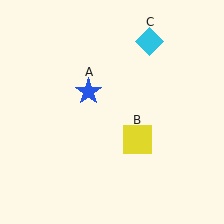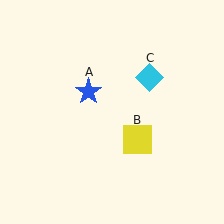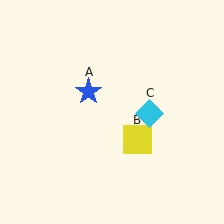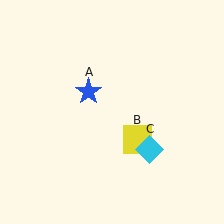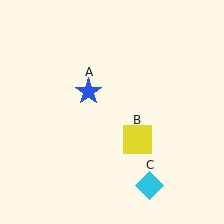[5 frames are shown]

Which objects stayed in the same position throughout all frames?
Blue star (object A) and yellow square (object B) remained stationary.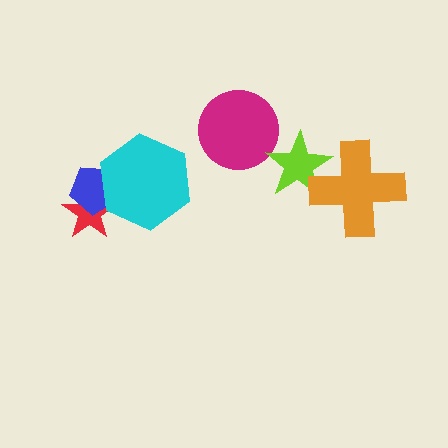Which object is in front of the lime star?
The orange cross is in front of the lime star.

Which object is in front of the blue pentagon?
The cyan hexagon is in front of the blue pentagon.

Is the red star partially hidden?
Yes, it is partially covered by another shape.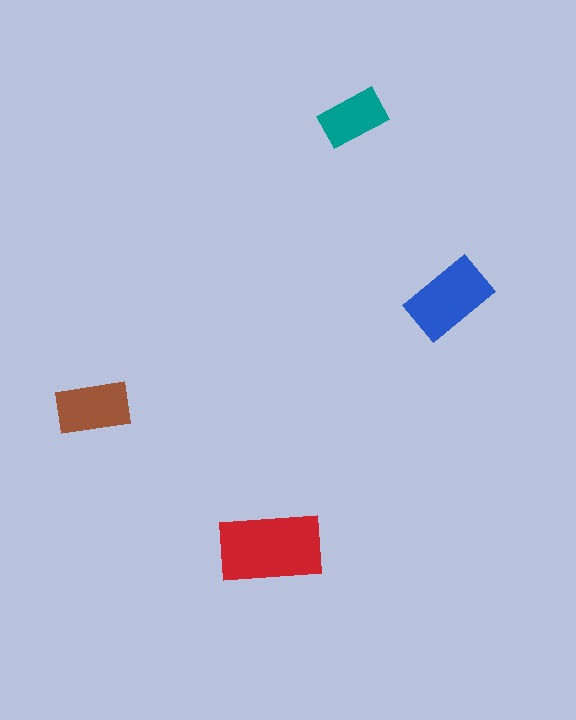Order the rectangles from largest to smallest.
the red one, the blue one, the brown one, the teal one.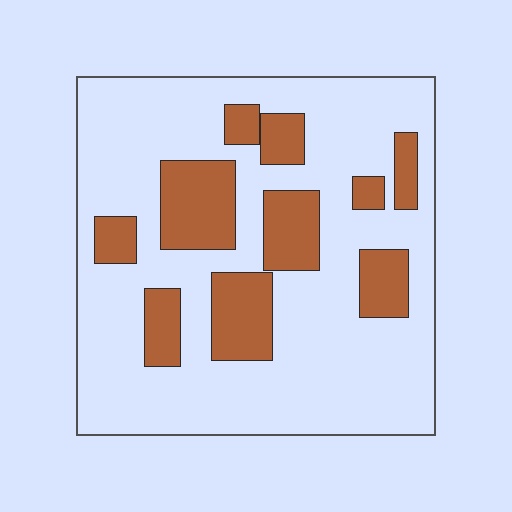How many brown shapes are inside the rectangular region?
10.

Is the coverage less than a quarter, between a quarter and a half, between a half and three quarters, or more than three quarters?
Less than a quarter.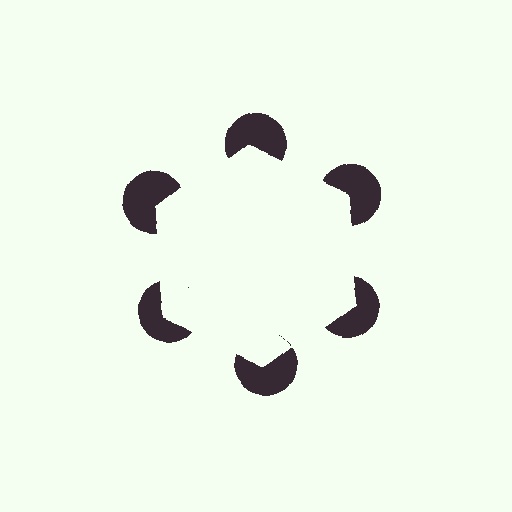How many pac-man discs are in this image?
There are 6 — one at each vertex of the illusory hexagon.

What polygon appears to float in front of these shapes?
An illusory hexagon — its edges are inferred from the aligned wedge cuts in the pac-man discs, not physically drawn.